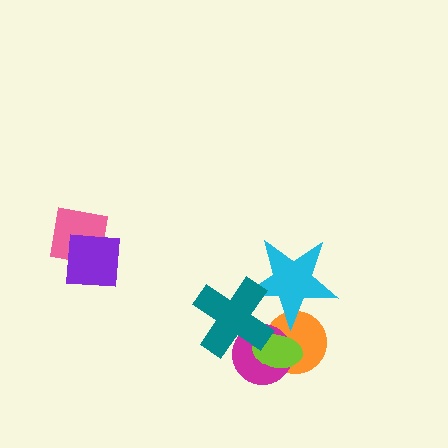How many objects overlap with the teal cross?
3 objects overlap with the teal cross.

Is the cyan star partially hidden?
Yes, it is partially covered by another shape.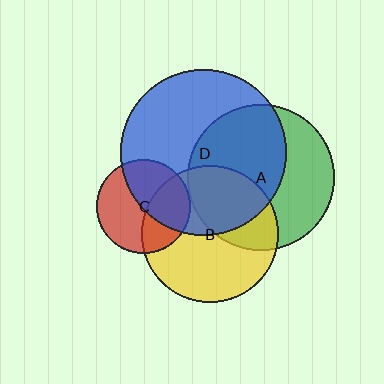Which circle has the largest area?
Circle D (blue).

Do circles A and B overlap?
Yes.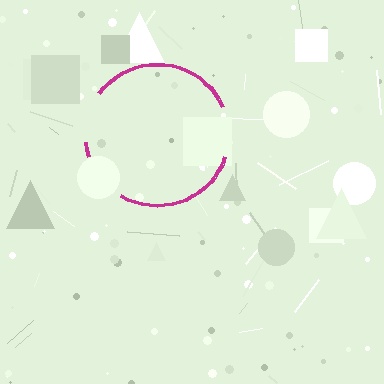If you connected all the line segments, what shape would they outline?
They would outline a circle.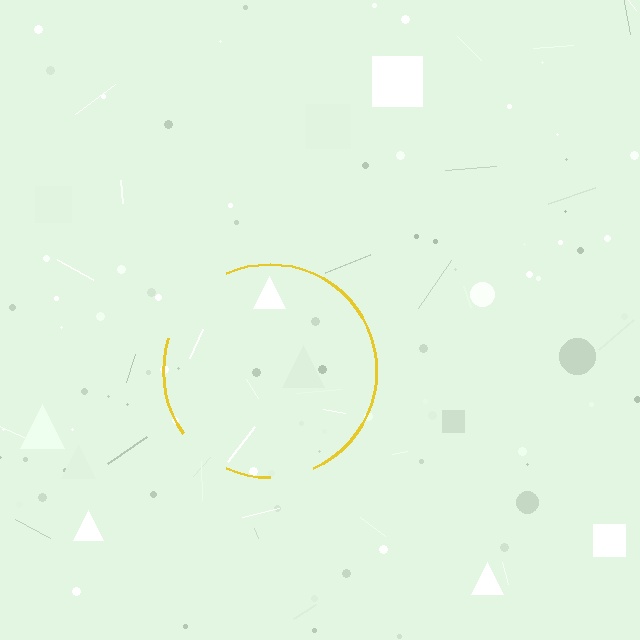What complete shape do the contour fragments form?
The contour fragments form a circle.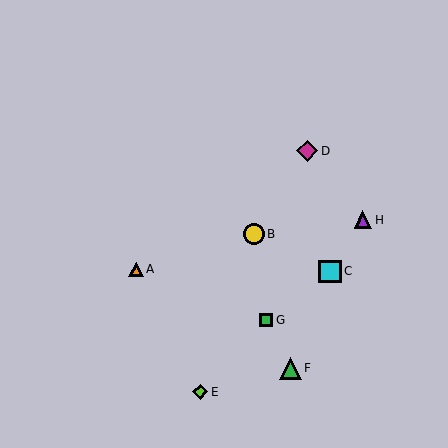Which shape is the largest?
The cyan square (labeled C) is the largest.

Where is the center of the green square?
The center of the green square is at (266, 320).